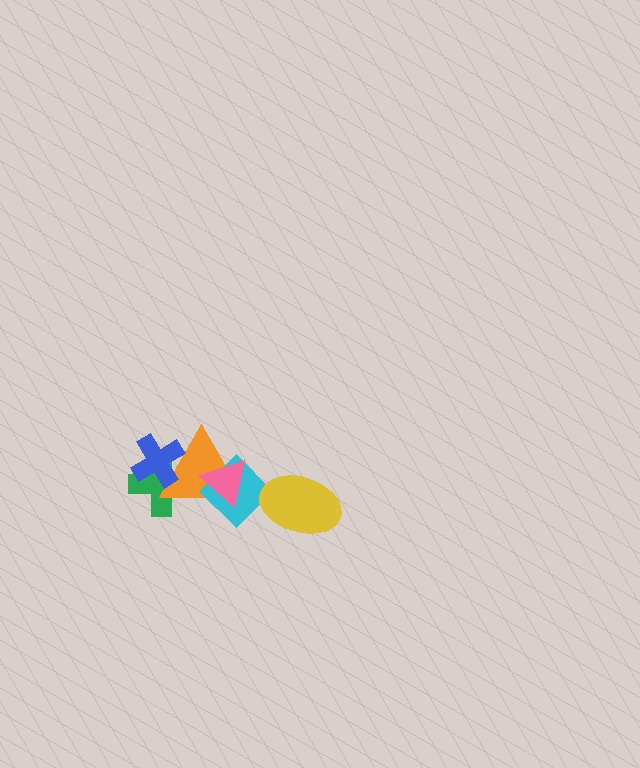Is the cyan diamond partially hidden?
Yes, it is partially covered by another shape.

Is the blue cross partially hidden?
No, no other shape covers it.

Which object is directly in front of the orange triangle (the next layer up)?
The blue cross is directly in front of the orange triangle.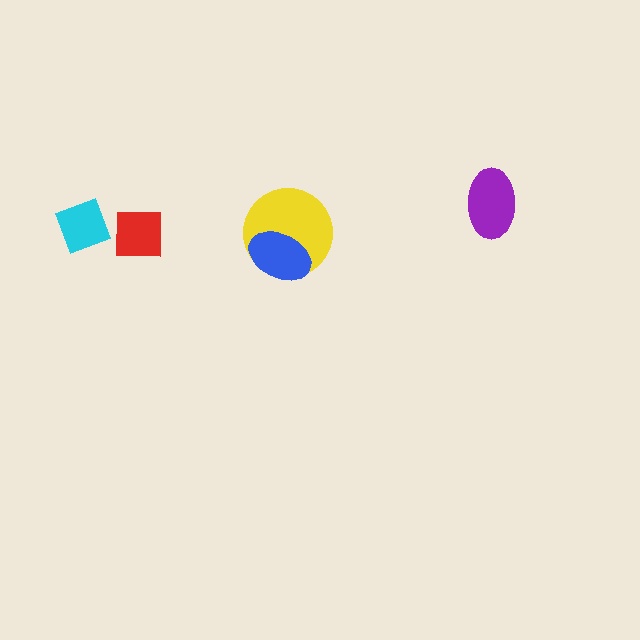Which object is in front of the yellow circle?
The blue ellipse is in front of the yellow circle.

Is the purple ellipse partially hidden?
No, no other shape covers it.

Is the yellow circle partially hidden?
Yes, it is partially covered by another shape.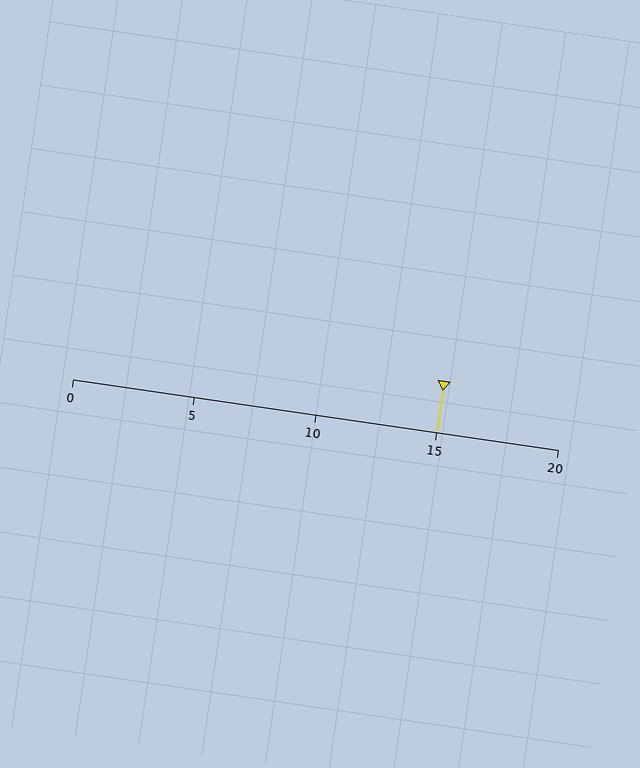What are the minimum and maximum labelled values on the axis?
The axis runs from 0 to 20.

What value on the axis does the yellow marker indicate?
The marker indicates approximately 15.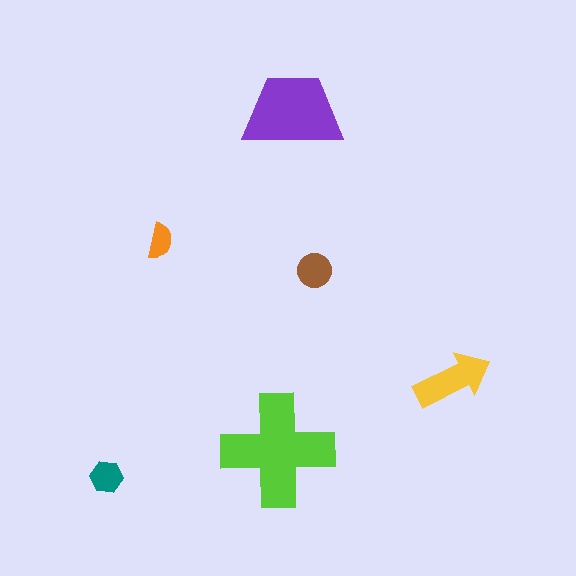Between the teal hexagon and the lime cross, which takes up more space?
The lime cross.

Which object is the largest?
The lime cross.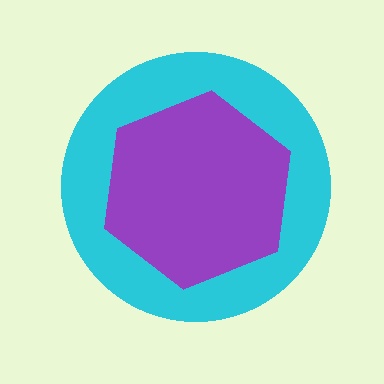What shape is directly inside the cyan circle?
The purple hexagon.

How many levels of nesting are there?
2.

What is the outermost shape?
The cyan circle.